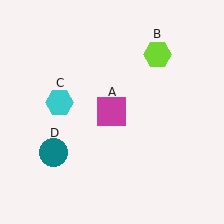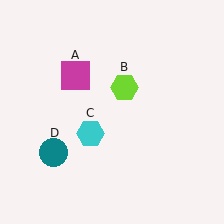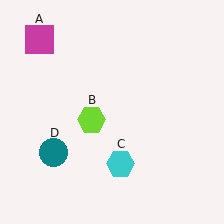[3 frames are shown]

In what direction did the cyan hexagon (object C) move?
The cyan hexagon (object C) moved down and to the right.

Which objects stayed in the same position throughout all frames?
Teal circle (object D) remained stationary.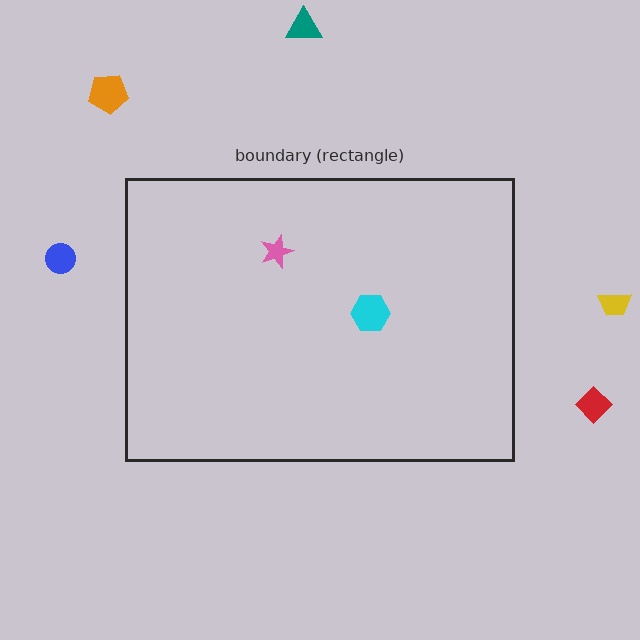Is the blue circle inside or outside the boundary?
Outside.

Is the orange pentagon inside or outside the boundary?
Outside.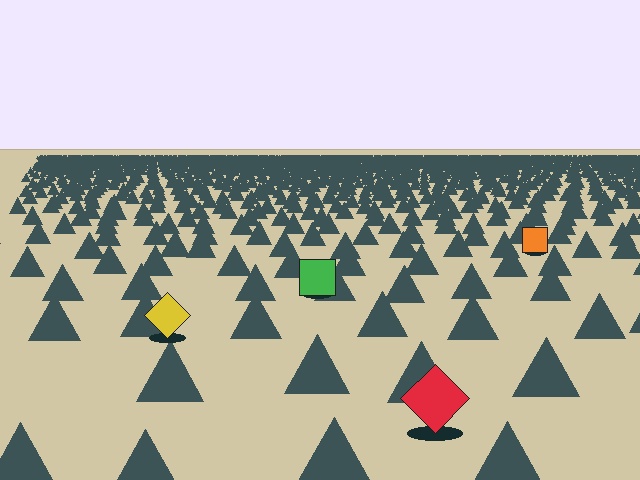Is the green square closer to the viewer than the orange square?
Yes. The green square is closer — you can tell from the texture gradient: the ground texture is coarser near it.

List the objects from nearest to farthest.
From nearest to farthest: the red diamond, the yellow diamond, the green square, the orange square.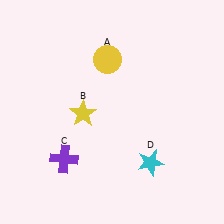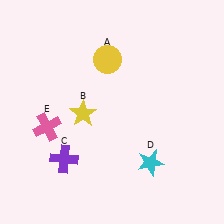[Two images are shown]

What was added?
A pink cross (E) was added in Image 2.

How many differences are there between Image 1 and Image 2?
There is 1 difference between the two images.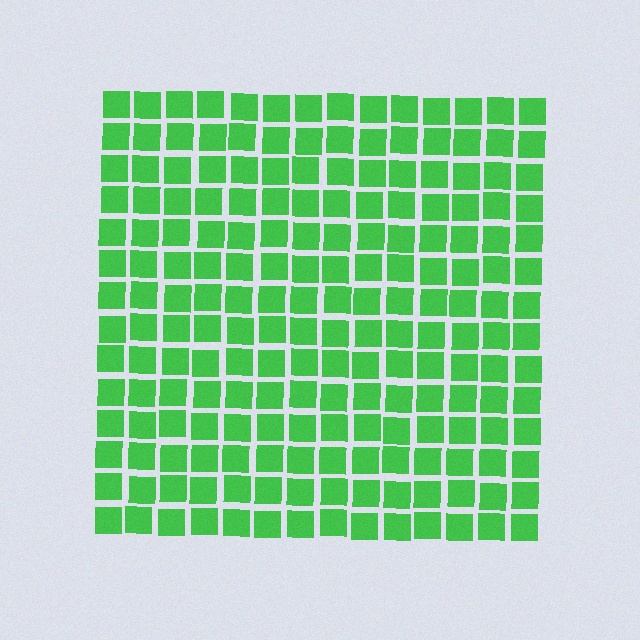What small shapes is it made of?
It is made of small squares.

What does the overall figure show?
The overall figure shows a square.